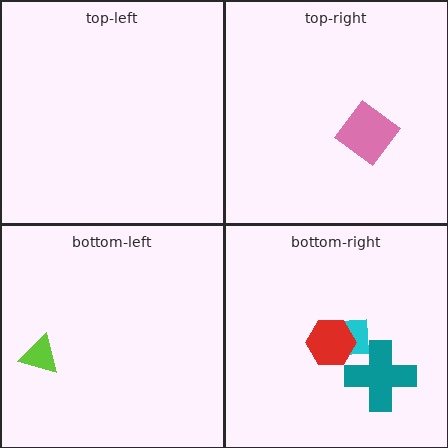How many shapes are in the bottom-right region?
3.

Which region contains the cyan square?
The bottom-right region.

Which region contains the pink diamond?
The top-right region.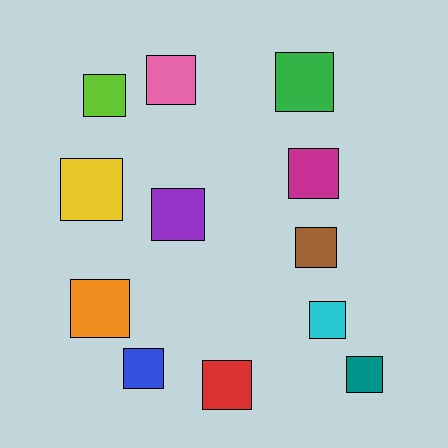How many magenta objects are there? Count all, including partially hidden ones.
There is 1 magenta object.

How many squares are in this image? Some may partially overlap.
There are 12 squares.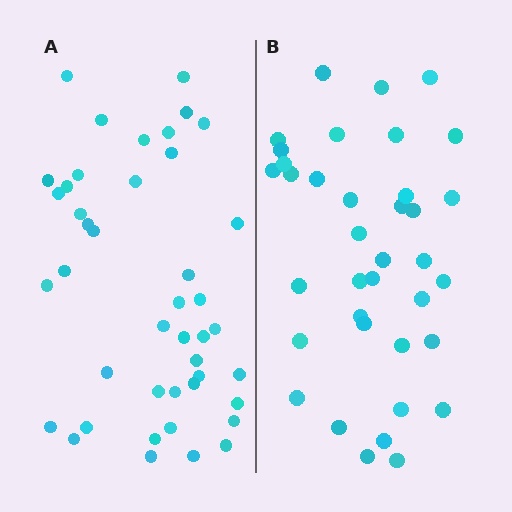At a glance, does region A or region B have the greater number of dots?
Region A (the left region) has more dots.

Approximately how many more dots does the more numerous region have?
Region A has about 6 more dots than region B.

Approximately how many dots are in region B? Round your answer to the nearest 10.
About 40 dots. (The exact count is 37, which rounds to 40.)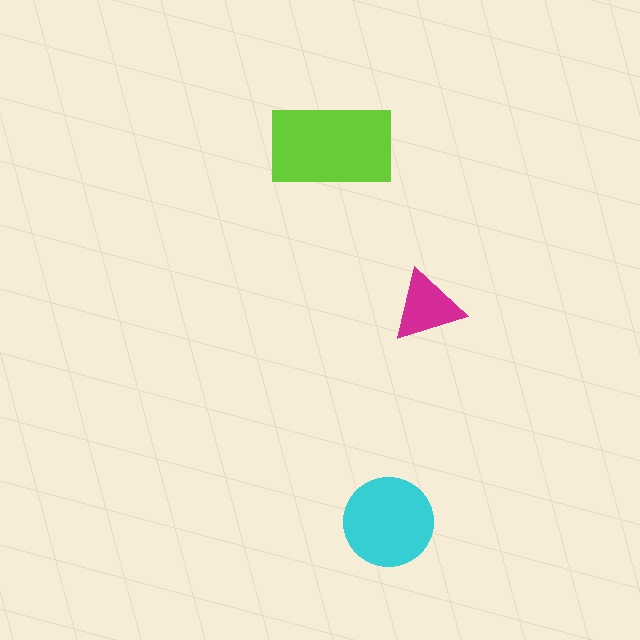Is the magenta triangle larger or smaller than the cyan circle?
Smaller.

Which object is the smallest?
The magenta triangle.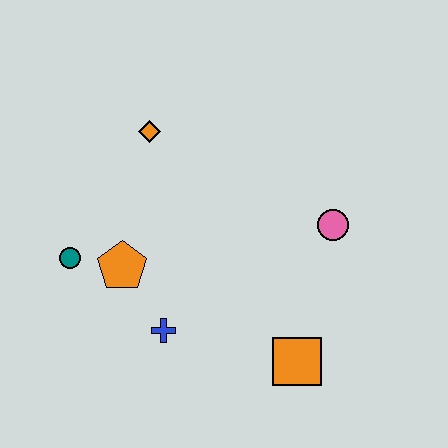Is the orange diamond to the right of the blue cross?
No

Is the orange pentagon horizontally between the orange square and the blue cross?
No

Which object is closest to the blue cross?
The orange pentagon is closest to the blue cross.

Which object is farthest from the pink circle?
The teal circle is farthest from the pink circle.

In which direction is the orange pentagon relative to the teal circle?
The orange pentagon is to the right of the teal circle.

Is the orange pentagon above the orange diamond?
No